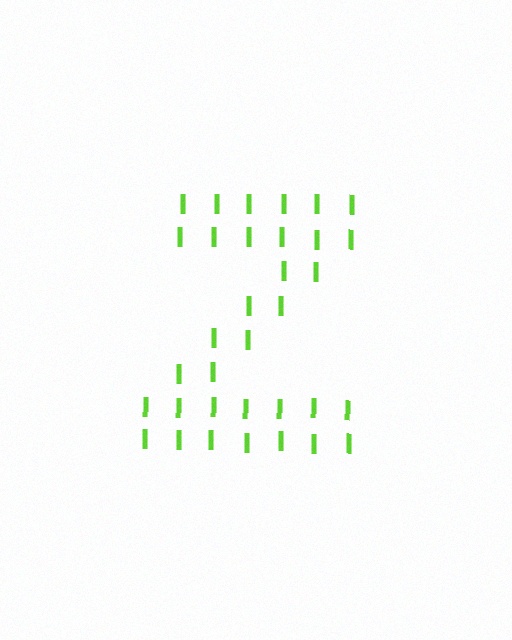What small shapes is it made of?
It is made of small letter I's.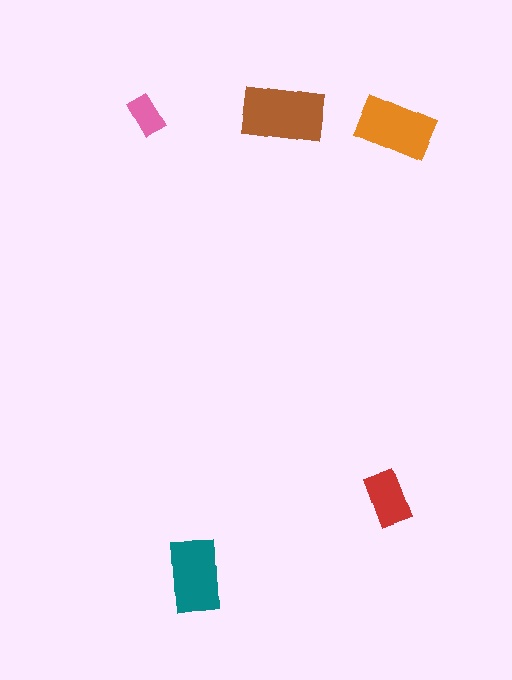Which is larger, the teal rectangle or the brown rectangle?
The brown one.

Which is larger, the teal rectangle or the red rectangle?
The teal one.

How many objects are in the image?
There are 5 objects in the image.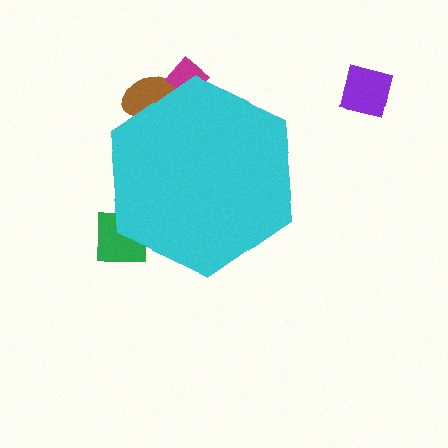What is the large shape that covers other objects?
A cyan hexagon.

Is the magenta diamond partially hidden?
Yes, the magenta diamond is partially hidden behind the cyan hexagon.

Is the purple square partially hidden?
No, the purple square is fully visible.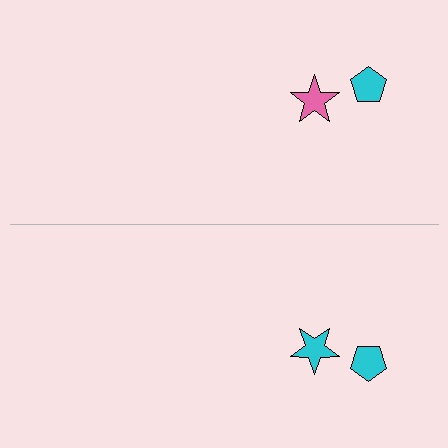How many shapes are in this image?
There are 4 shapes in this image.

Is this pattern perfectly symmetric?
No, the pattern is not perfectly symmetric. The cyan star on the bottom side breaks the symmetry — its mirror counterpart is pink.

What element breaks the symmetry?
The cyan star on the bottom side breaks the symmetry — its mirror counterpart is pink.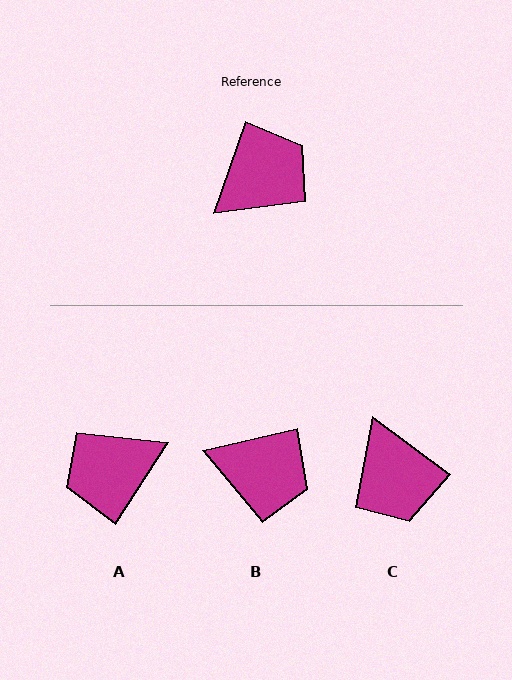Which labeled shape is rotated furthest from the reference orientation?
A, about 166 degrees away.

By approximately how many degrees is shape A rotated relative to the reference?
Approximately 166 degrees counter-clockwise.